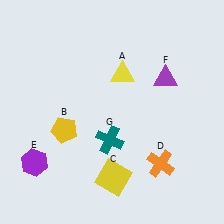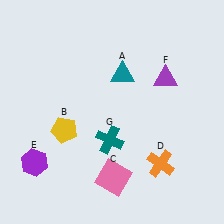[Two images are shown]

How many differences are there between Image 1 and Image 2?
There are 2 differences between the two images.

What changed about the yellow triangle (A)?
In Image 1, A is yellow. In Image 2, it changed to teal.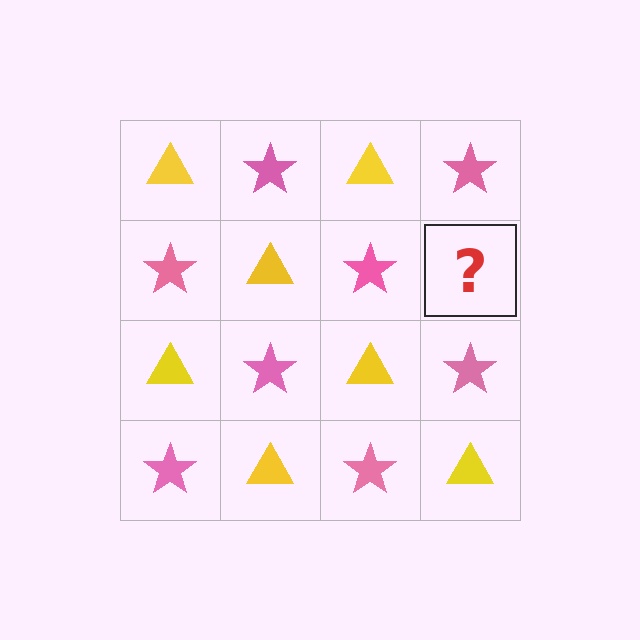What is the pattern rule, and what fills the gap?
The rule is that it alternates yellow triangle and pink star in a checkerboard pattern. The gap should be filled with a yellow triangle.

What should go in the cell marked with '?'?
The missing cell should contain a yellow triangle.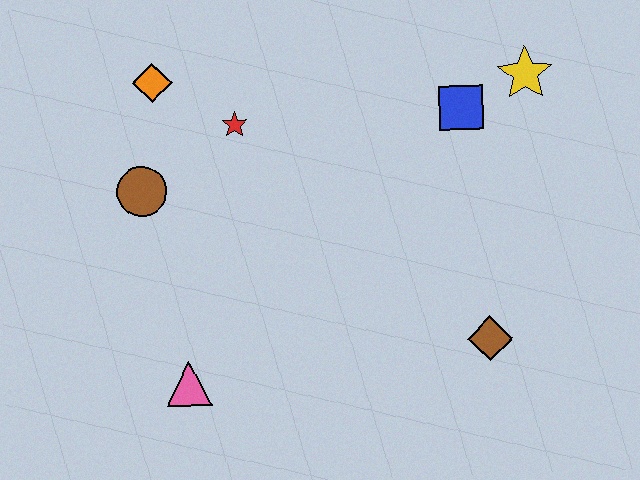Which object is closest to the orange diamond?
The red star is closest to the orange diamond.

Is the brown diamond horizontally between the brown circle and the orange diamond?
No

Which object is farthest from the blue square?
The pink triangle is farthest from the blue square.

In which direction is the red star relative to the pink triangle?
The red star is above the pink triangle.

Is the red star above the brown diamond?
Yes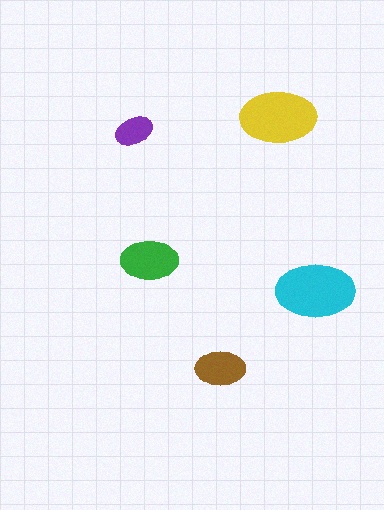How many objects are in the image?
There are 5 objects in the image.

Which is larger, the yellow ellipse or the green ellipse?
The yellow one.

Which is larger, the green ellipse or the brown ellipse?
The green one.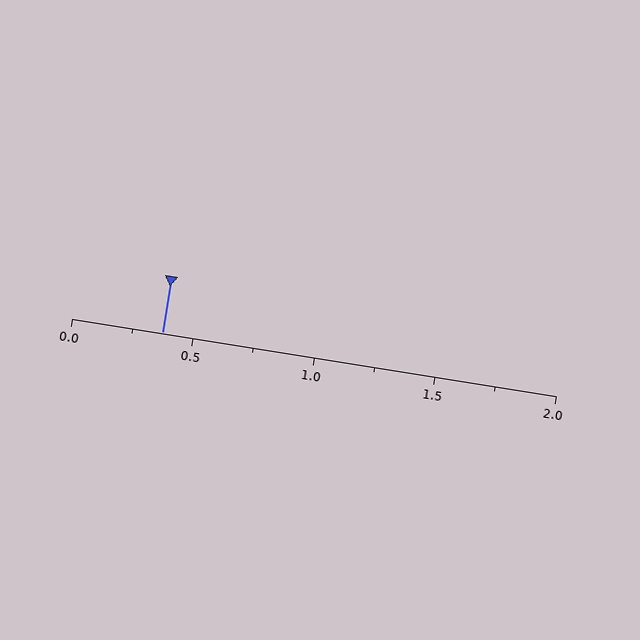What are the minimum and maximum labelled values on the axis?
The axis runs from 0.0 to 2.0.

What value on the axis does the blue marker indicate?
The marker indicates approximately 0.38.